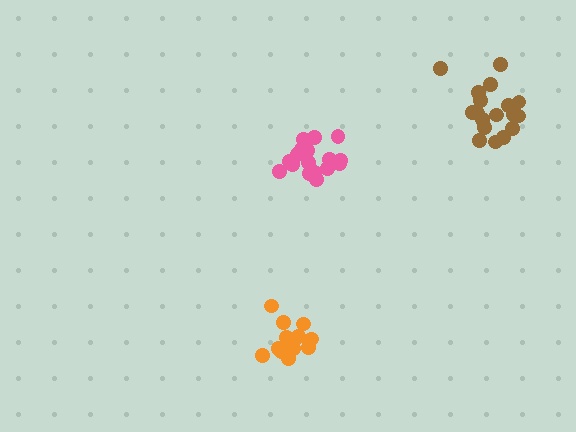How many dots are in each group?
Group 1: 14 dots, Group 2: 18 dots, Group 3: 18 dots (50 total).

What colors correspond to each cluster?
The clusters are colored: orange, pink, brown.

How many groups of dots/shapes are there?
There are 3 groups.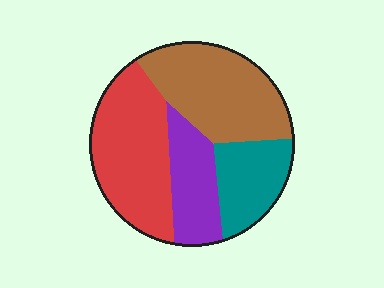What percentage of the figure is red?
Red covers 33% of the figure.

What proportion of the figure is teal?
Teal takes up between a sixth and a third of the figure.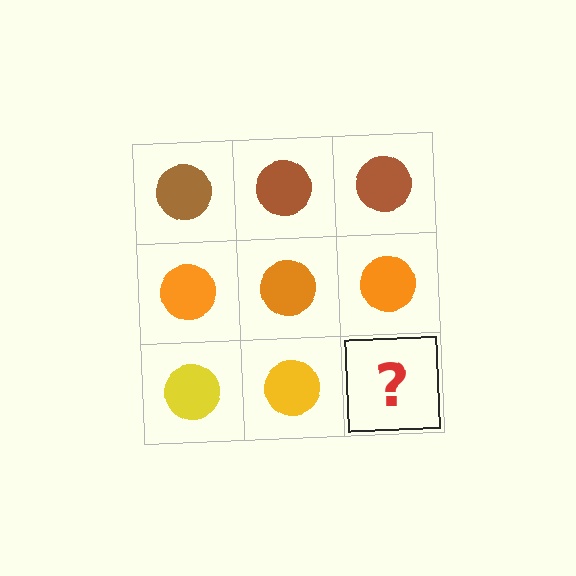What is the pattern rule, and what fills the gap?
The rule is that each row has a consistent color. The gap should be filled with a yellow circle.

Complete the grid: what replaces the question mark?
The question mark should be replaced with a yellow circle.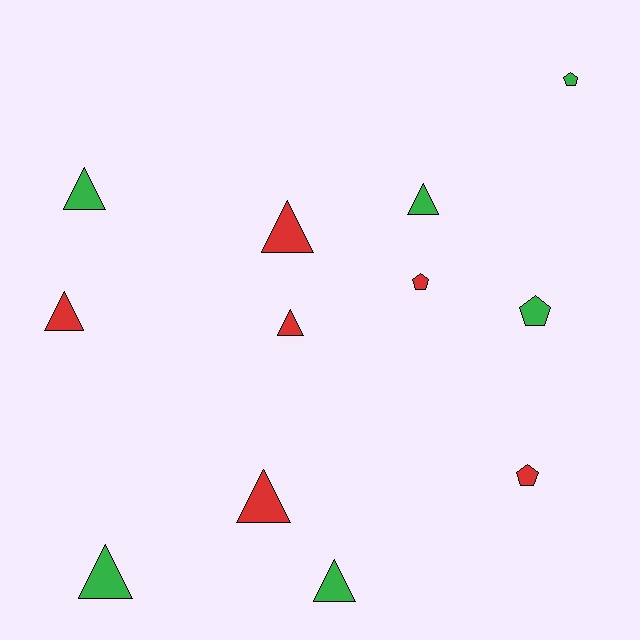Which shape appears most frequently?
Triangle, with 8 objects.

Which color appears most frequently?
Green, with 6 objects.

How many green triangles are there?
There are 4 green triangles.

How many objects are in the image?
There are 12 objects.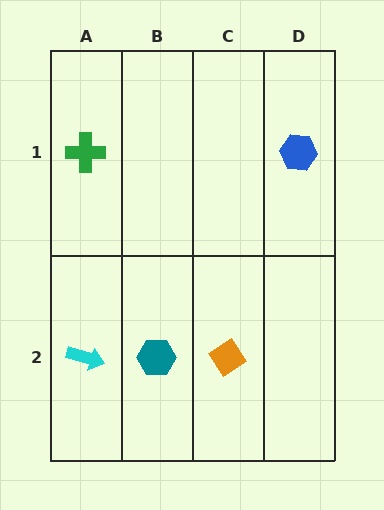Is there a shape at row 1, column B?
No, that cell is empty.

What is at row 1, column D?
A blue hexagon.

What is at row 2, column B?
A teal hexagon.